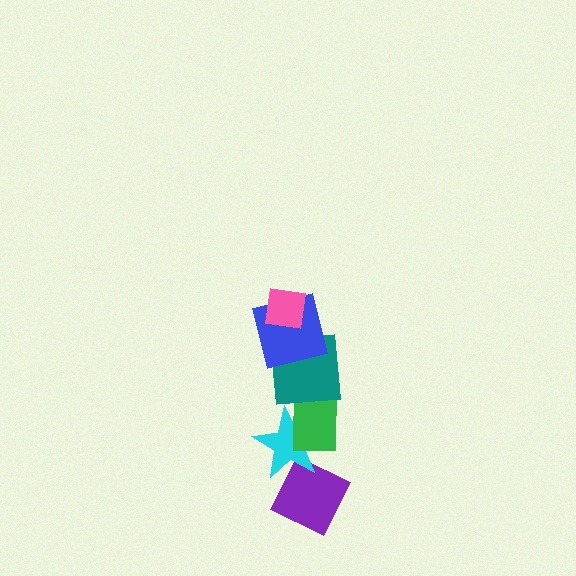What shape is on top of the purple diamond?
The cyan star is on top of the purple diamond.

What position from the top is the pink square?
The pink square is 1st from the top.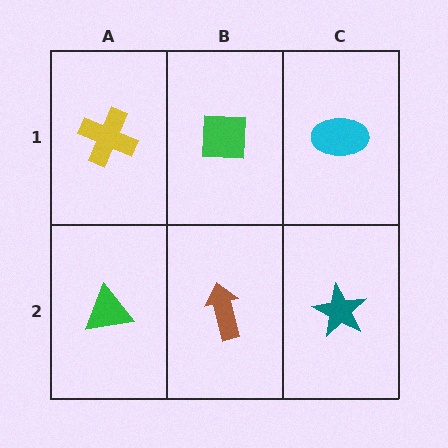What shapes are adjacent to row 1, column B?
A brown arrow (row 2, column B), a yellow cross (row 1, column A), a cyan ellipse (row 1, column C).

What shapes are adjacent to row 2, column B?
A green square (row 1, column B), a green triangle (row 2, column A), a teal star (row 2, column C).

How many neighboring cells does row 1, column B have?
3.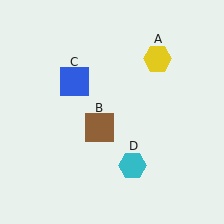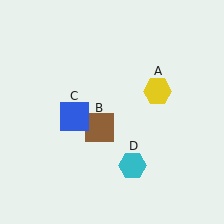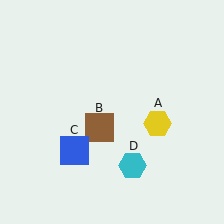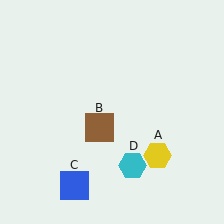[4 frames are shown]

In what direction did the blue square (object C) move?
The blue square (object C) moved down.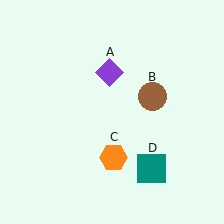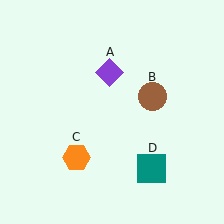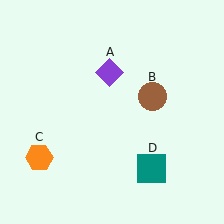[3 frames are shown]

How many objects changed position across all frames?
1 object changed position: orange hexagon (object C).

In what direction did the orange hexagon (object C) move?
The orange hexagon (object C) moved left.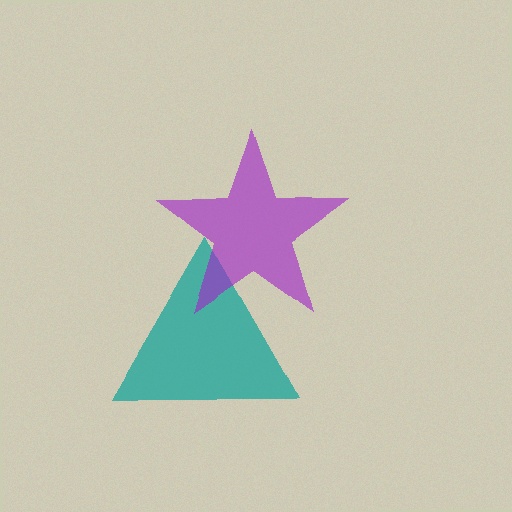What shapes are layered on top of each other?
The layered shapes are: a teal triangle, a purple star.